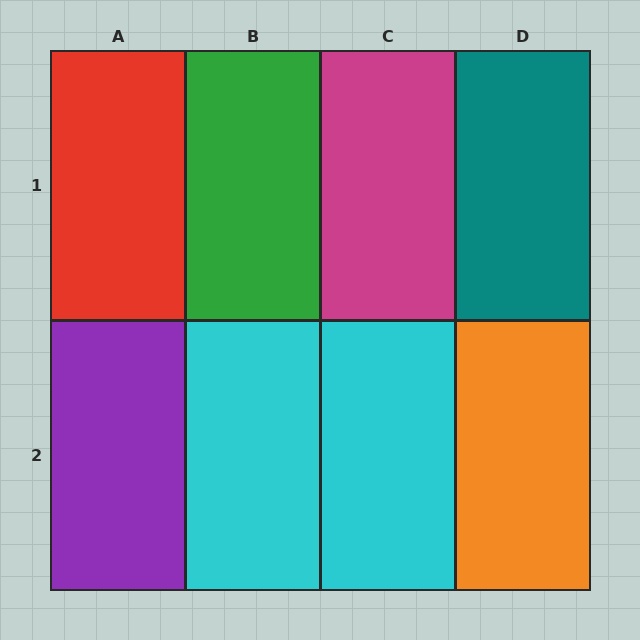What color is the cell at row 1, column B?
Green.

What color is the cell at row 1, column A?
Red.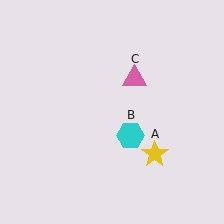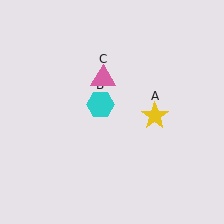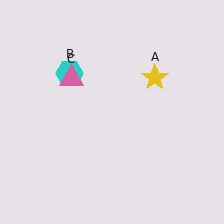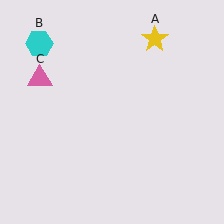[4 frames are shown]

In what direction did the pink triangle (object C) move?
The pink triangle (object C) moved left.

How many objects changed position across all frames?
3 objects changed position: yellow star (object A), cyan hexagon (object B), pink triangle (object C).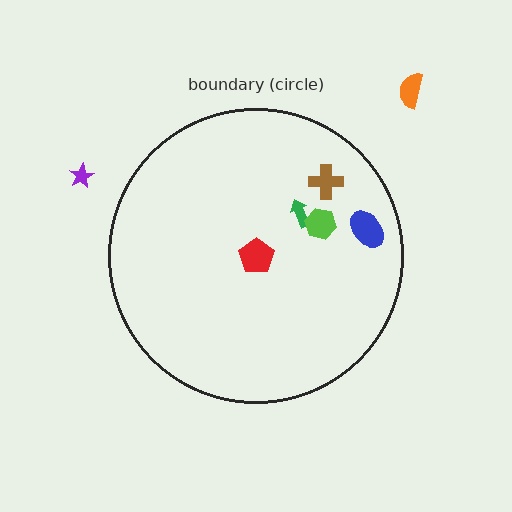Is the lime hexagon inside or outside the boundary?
Inside.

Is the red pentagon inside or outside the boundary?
Inside.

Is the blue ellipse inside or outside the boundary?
Inside.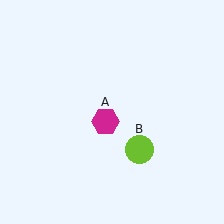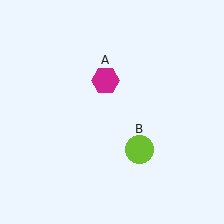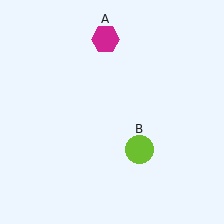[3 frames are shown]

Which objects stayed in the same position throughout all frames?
Lime circle (object B) remained stationary.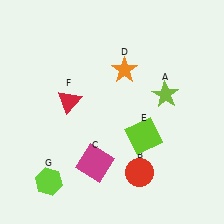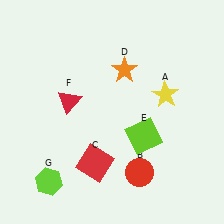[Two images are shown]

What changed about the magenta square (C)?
In Image 1, C is magenta. In Image 2, it changed to red.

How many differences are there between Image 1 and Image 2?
There are 2 differences between the two images.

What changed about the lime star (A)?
In Image 1, A is lime. In Image 2, it changed to yellow.